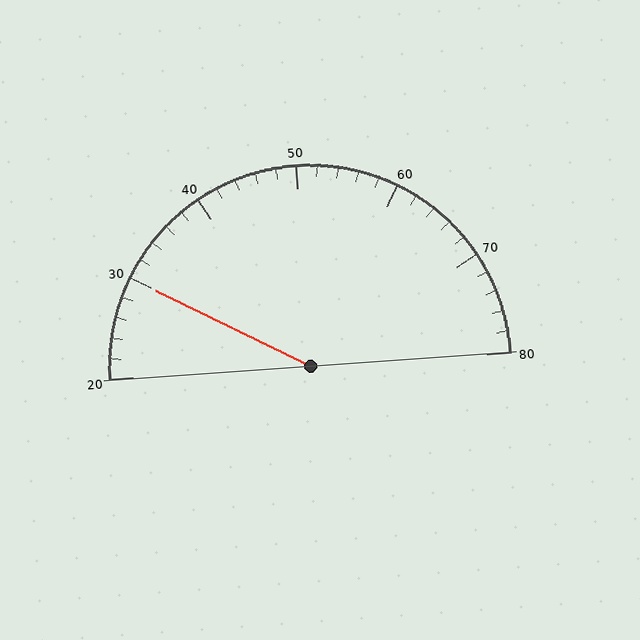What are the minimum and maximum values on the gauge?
The gauge ranges from 20 to 80.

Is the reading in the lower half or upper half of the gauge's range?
The reading is in the lower half of the range (20 to 80).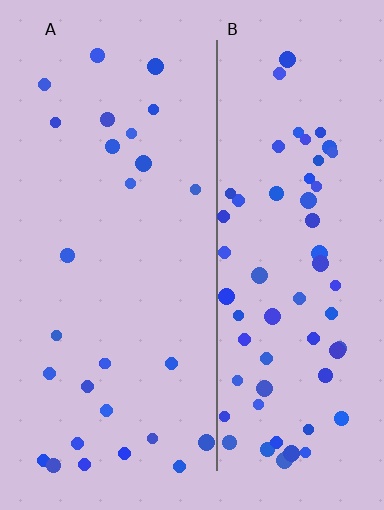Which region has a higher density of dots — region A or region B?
B (the right).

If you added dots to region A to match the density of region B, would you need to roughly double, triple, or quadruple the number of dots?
Approximately double.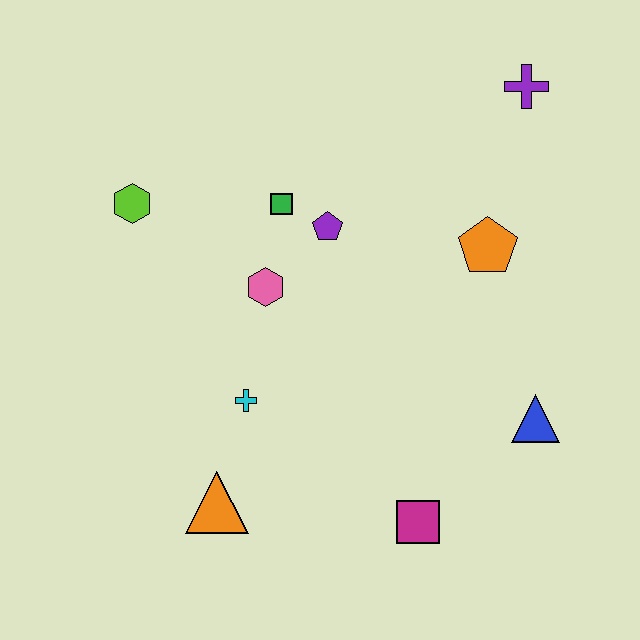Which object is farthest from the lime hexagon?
The blue triangle is farthest from the lime hexagon.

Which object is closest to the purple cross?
The orange pentagon is closest to the purple cross.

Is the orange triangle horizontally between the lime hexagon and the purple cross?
Yes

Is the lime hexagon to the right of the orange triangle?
No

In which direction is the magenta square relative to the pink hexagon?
The magenta square is below the pink hexagon.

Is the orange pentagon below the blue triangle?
No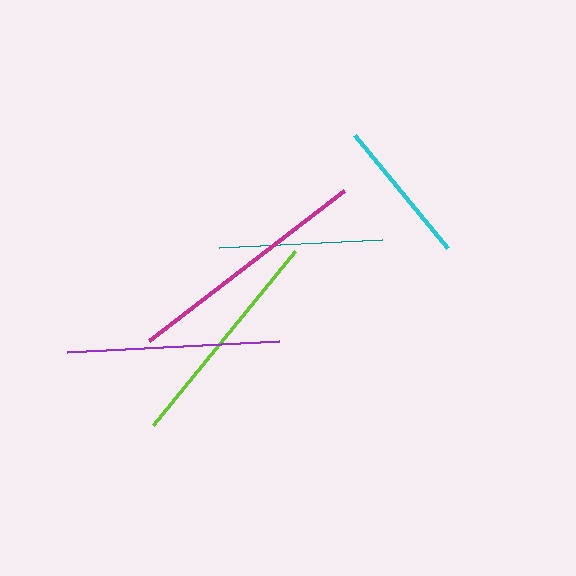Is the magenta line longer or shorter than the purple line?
The magenta line is longer than the purple line.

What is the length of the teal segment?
The teal segment is approximately 163 pixels long.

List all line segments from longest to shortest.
From longest to shortest: magenta, lime, purple, teal, cyan.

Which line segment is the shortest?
The cyan line is the shortest at approximately 146 pixels.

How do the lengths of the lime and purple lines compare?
The lime and purple lines are approximately the same length.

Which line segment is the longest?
The magenta line is the longest at approximately 246 pixels.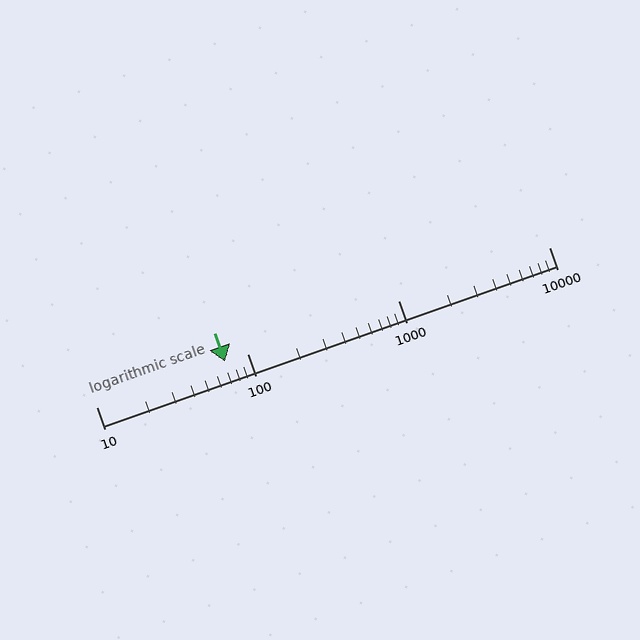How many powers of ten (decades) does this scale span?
The scale spans 3 decades, from 10 to 10000.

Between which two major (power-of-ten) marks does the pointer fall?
The pointer is between 10 and 100.